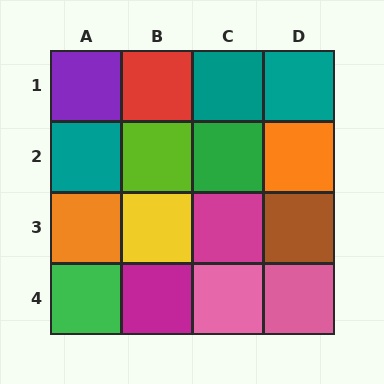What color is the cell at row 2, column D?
Orange.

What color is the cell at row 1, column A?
Purple.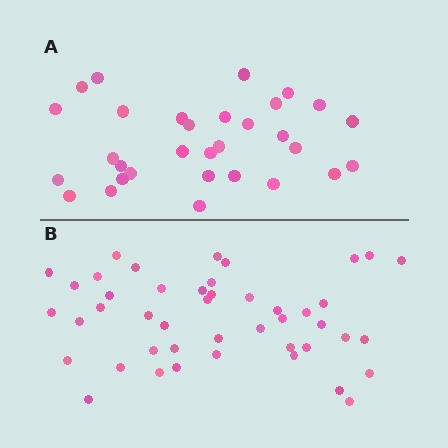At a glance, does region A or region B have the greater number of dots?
Region B (the bottom region) has more dots.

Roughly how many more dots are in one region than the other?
Region B has approximately 15 more dots than region A.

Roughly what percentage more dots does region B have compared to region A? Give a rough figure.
About 45% more.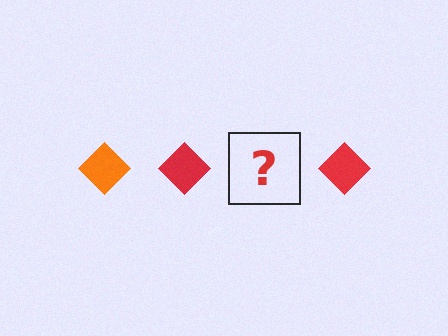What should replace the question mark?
The question mark should be replaced with an orange diamond.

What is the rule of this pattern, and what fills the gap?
The rule is that the pattern cycles through orange, red diamonds. The gap should be filled with an orange diamond.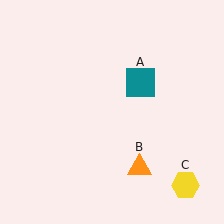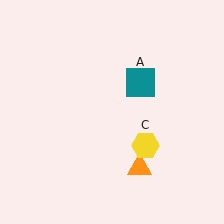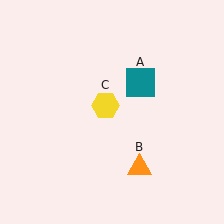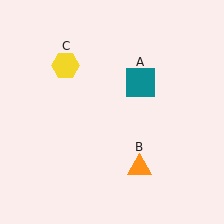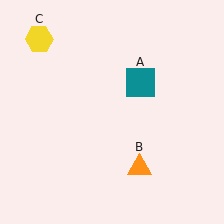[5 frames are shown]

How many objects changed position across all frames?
1 object changed position: yellow hexagon (object C).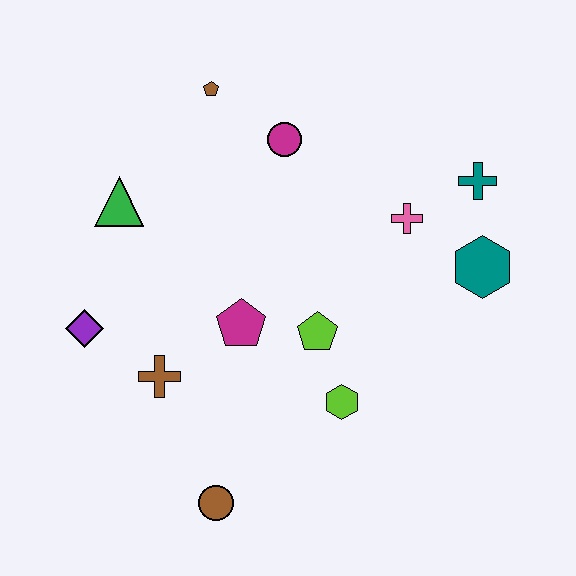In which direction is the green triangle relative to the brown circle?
The green triangle is above the brown circle.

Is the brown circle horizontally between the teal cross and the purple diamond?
Yes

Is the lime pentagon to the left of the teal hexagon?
Yes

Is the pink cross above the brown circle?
Yes